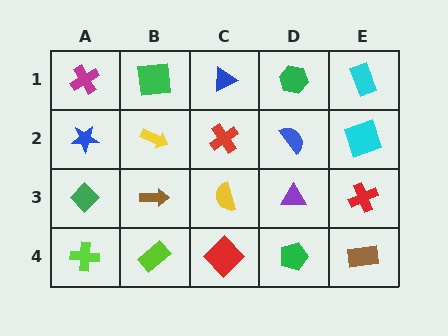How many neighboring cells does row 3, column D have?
4.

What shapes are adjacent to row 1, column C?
A red cross (row 2, column C), a green square (row 1, column B), a green hexagon (row 1, column D).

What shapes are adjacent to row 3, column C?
A red cross (row 2, column C), a red diamond (row 4, column C), a brown arrow (row 3, column B), a purple triangle (row 3, column D).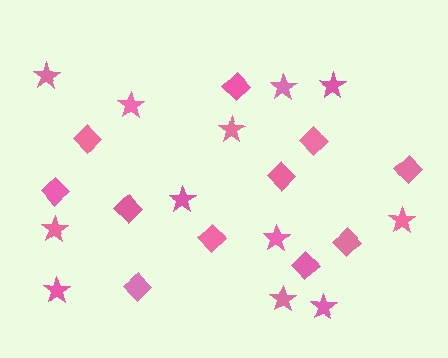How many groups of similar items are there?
There are 2 groups: one group of stars (12) and one group of diamonds (11).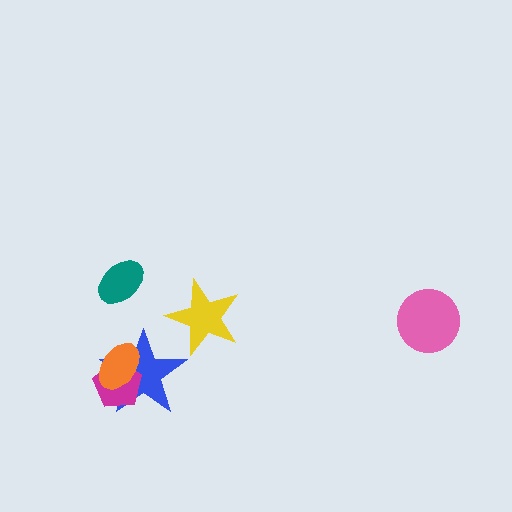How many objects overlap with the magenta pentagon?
2 objects overlap with the magenta pentagon.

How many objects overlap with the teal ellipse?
0 objects overlap with the teal ellipse.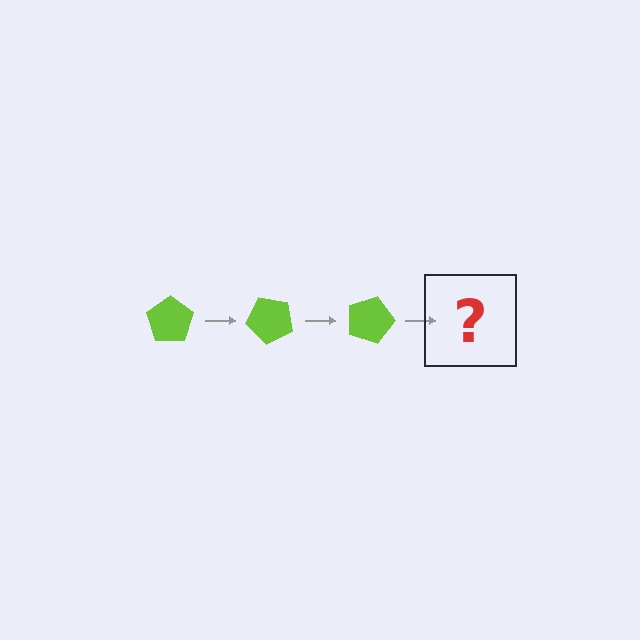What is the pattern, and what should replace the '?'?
The pattern is that the pentagon rotates 45 degrees each step. The '?' should be a lime pentagon rotated 135 degrees.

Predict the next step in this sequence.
The next step is a lime pentagon rotated 135 degrees.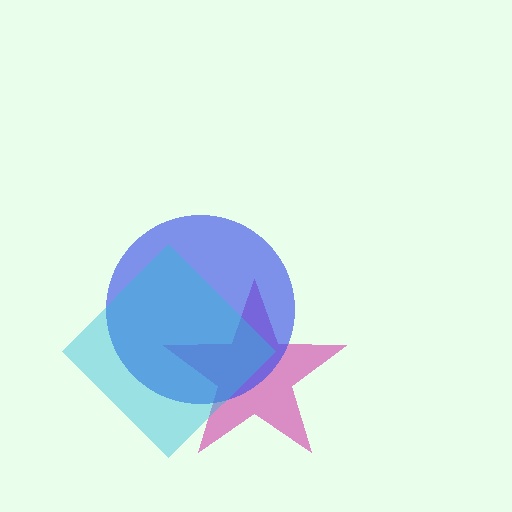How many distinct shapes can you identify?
There are 3 distinct shapes: a magenta star, a blue circle, a cyan diamond.